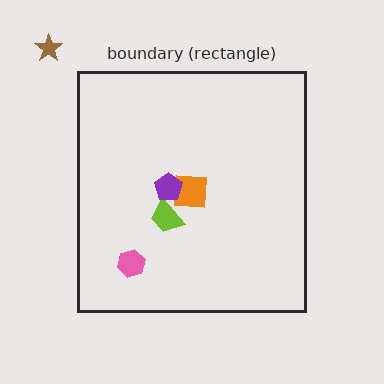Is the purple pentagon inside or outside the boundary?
Inside.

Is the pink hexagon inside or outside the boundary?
Inside.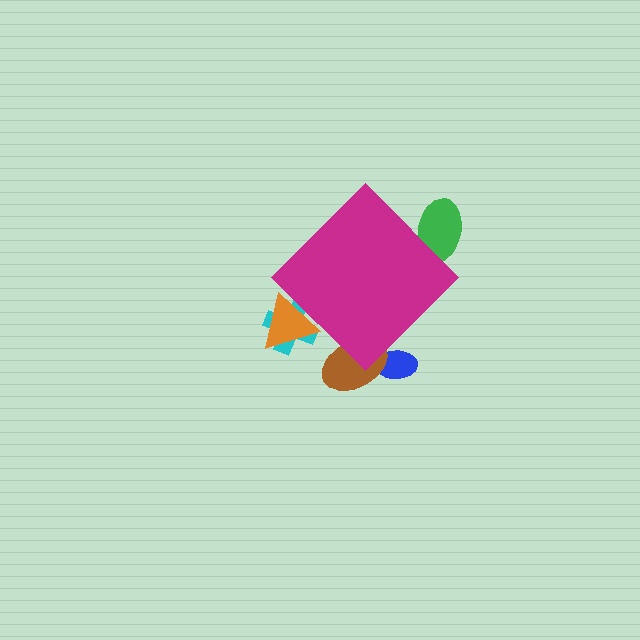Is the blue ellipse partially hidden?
Yes, the blue ellipse is partially hidden behind the magenta diamond.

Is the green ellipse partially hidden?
Yes, the green ellipse is partially hidden behind the magenta diamond.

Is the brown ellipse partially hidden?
Yes, the brown ellipse is partially hidden behind the magenta diamond.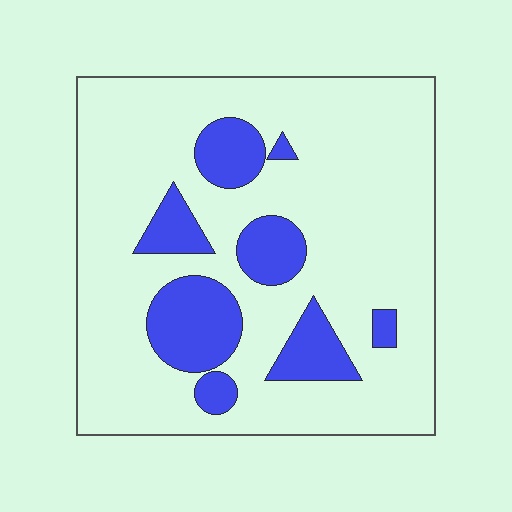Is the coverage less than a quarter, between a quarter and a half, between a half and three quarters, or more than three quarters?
Less than a quarter.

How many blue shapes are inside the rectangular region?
8.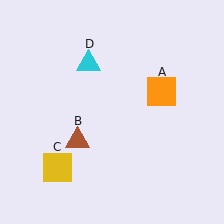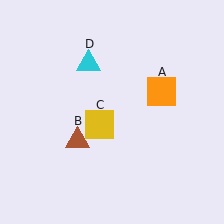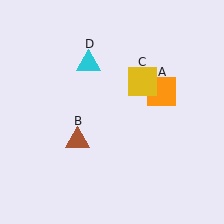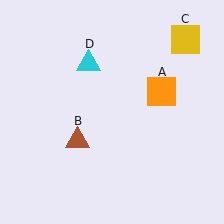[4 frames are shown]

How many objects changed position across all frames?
1 object changed position: yellow square (object C).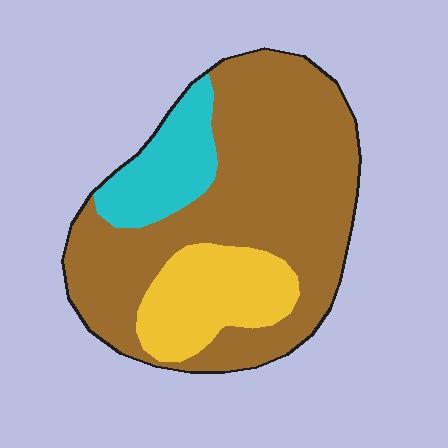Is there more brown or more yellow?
Brown.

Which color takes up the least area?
Cyan, at roughly 15%.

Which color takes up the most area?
Brown, at roughly 65%.